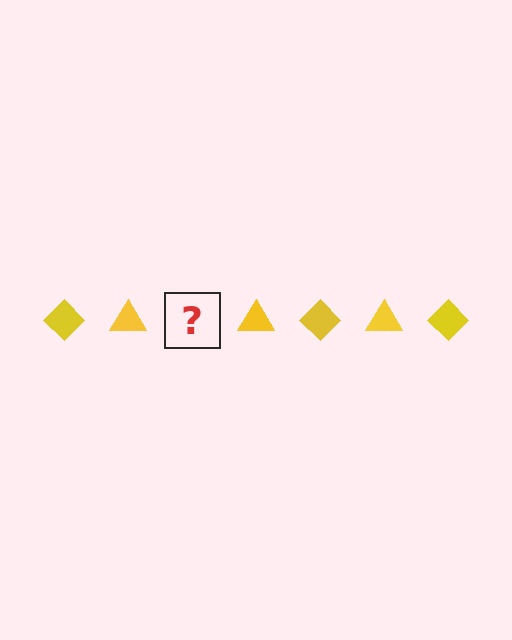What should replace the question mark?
The question mark should be replaced with a yellow diamond.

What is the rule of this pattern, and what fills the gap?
The rule is that the pattern cycles through diamond, triangle shapes in yellow. The gap should be filled with a yellow diamond.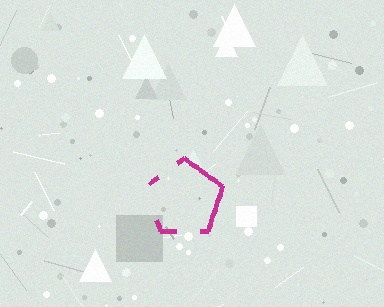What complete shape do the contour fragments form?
The contour fragments form a pentagon.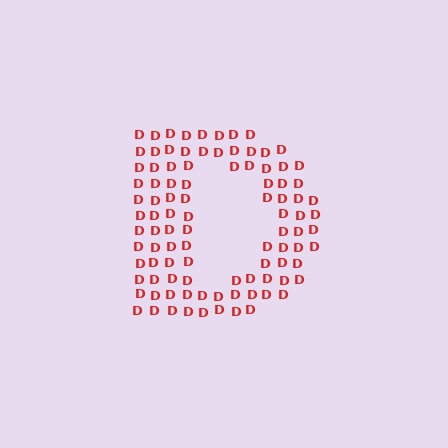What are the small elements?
The small elements are letter D's.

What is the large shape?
The large shape is the letter D.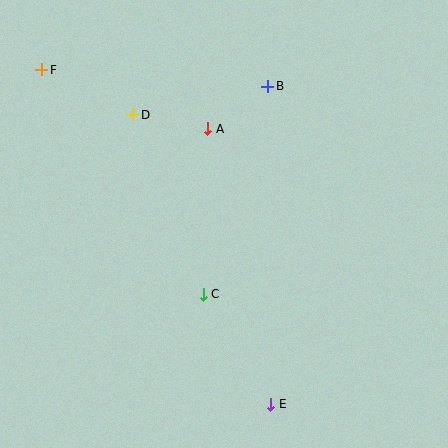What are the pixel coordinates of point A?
Point A is at (208, 129).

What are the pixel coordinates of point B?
Point B is at (268, 86).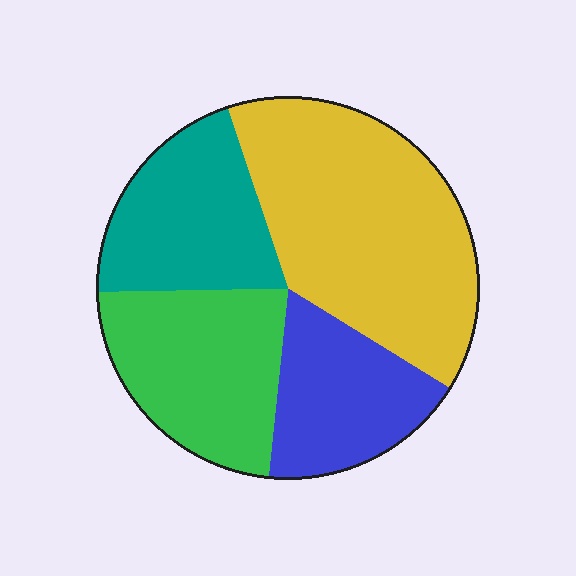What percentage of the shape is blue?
Blue covers 18% of the shape.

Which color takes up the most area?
Yellow, at roughly 40%.